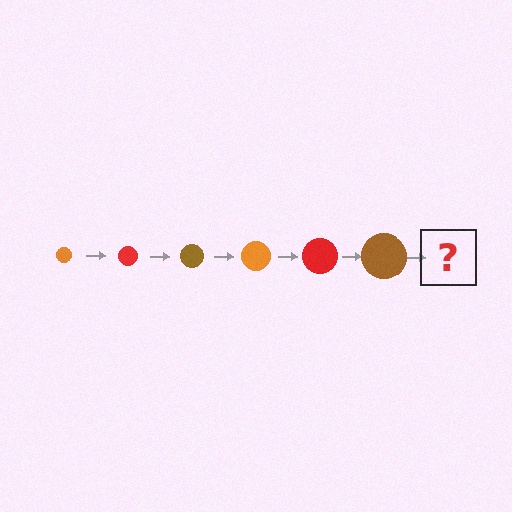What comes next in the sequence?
The next element should be an orange circle, larger than the previous one.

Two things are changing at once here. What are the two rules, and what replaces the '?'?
The two rules are that the circle grows larger each step and the color cycles through orange, red, and brown. The '?' should be an orange circle, larger than the previous one.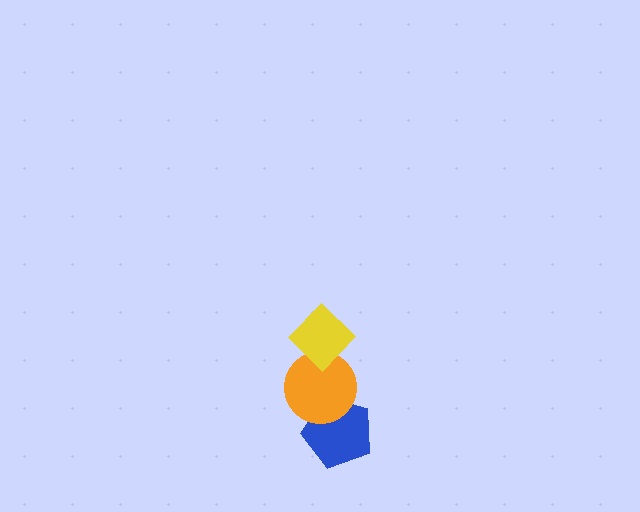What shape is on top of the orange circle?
The yellow diamond is on top of the orange circle.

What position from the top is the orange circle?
The orange circle is 2nd from the top.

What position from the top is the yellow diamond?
The yellow diamond is 1st from the top.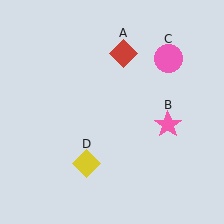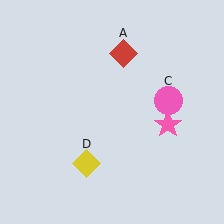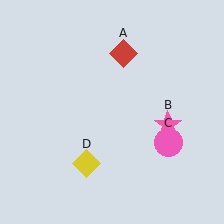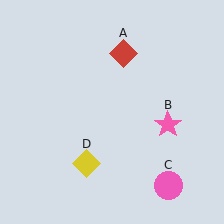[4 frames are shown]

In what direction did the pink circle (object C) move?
The pink circle (object C) moved down.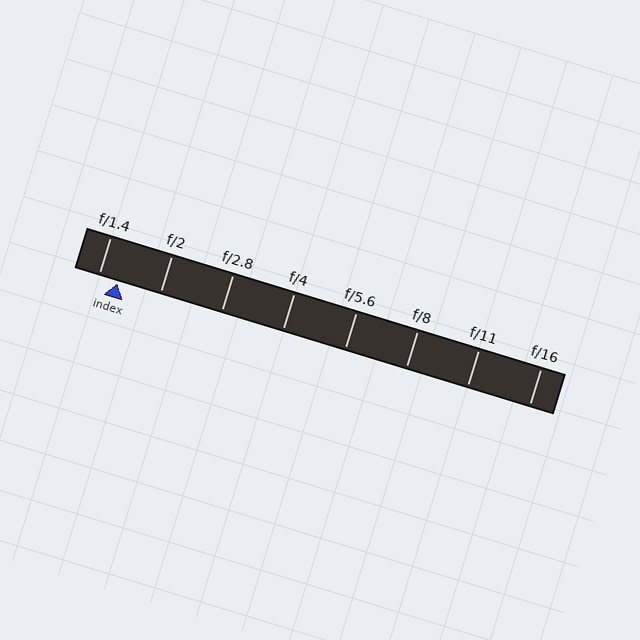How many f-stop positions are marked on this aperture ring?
There are 8 f-stop positions marked.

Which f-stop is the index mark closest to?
The index mark is closest to f/1.4.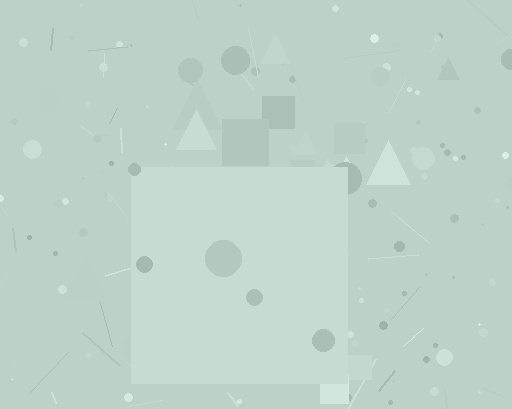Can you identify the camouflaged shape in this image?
The camouflaged shape is a square.